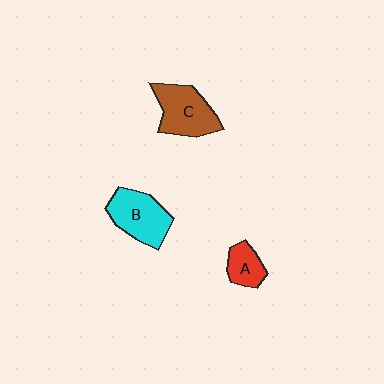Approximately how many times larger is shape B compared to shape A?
Approximately 1.9 times.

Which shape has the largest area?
Shape C (brown).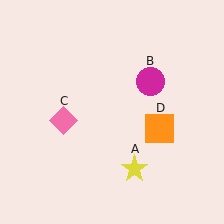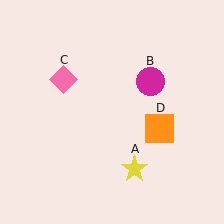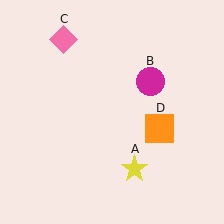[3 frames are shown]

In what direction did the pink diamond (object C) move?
The pink diamond (object C) moved up.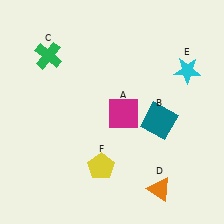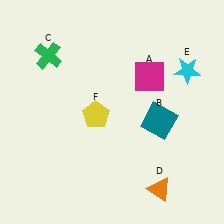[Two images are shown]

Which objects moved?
The objects that moved are: the magenta square (A), the yellow pentagon (F).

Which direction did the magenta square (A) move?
The magenta square (A) moved up.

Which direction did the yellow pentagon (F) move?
The yellow pentagon (F) moved up.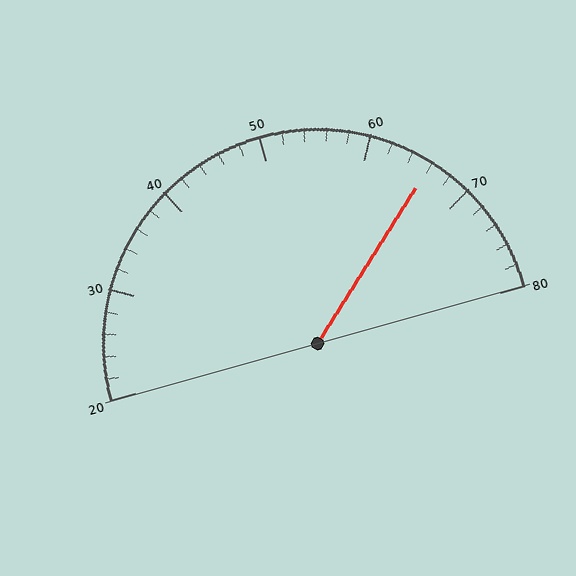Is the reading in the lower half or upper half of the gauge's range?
The reading is in the upper half of the range (20 to 80).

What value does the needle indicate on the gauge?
The needle indicates approximately 66.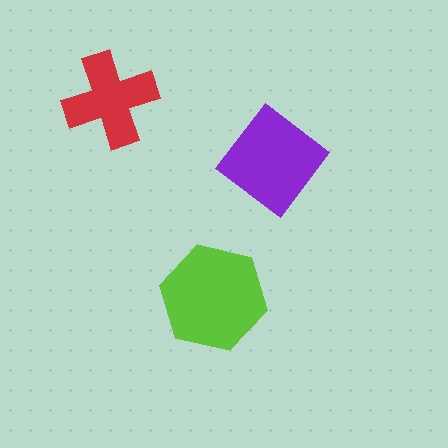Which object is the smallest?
The red cross.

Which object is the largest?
The lime hexagon.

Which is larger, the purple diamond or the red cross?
The purple diamond.